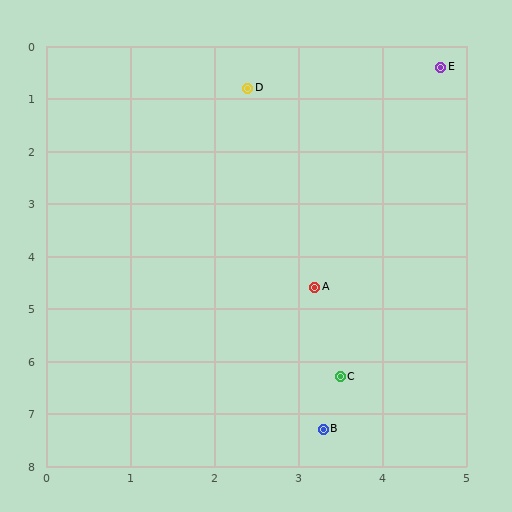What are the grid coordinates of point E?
Point E is at approximately (4.7, 0.4).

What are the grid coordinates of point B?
Point B is at approximately (3.3, 7.3).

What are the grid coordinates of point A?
Point A is at approximately (3.2, 4.6).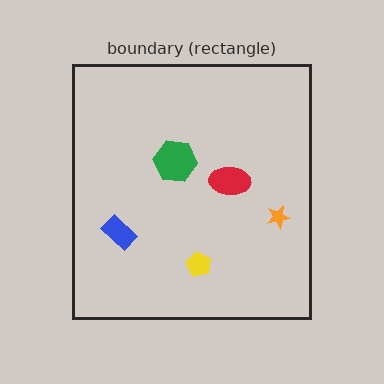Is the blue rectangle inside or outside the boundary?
Inside.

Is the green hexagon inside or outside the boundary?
Inside.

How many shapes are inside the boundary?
5 inside, 0 outside.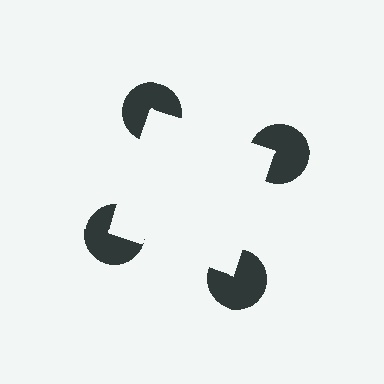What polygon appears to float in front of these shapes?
An illusory square — its edges are inferred from the aligned wedge cuts in the pac-man discs, not physically drawn.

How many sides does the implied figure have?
4 sides.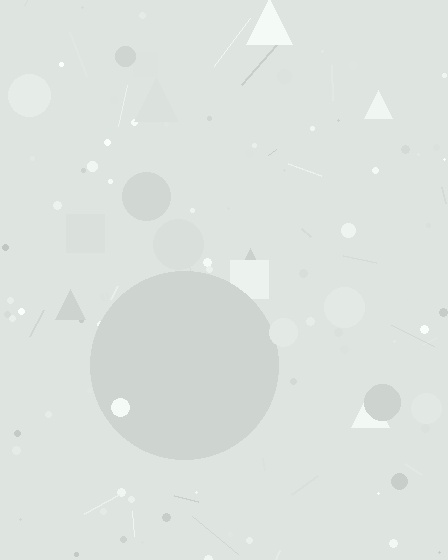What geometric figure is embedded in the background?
A circle is embedded in the background.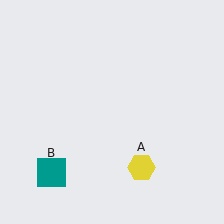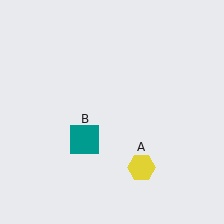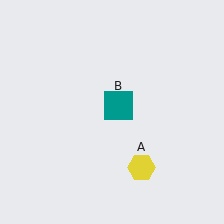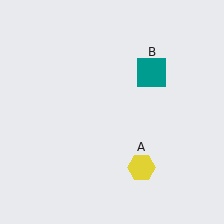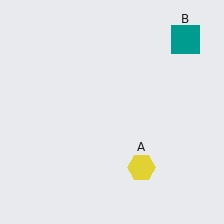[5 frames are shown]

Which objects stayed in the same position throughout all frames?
Yellow hexagon (object A) remained stationary.